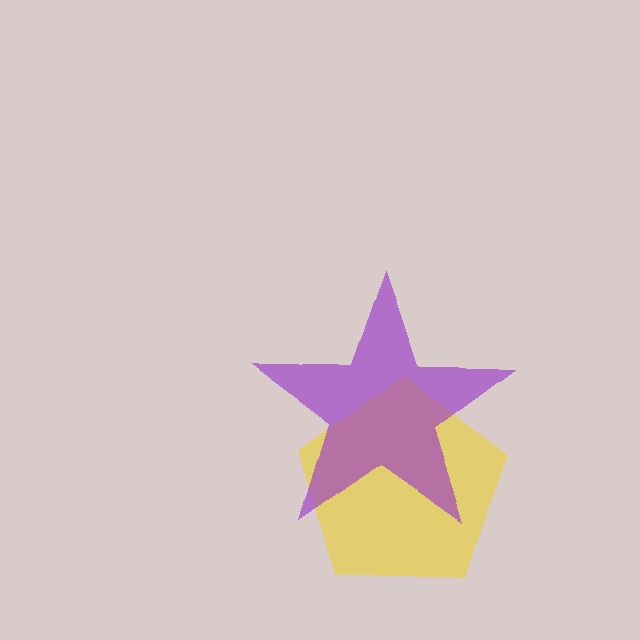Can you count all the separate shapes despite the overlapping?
Yes, there are 2 separate shapes.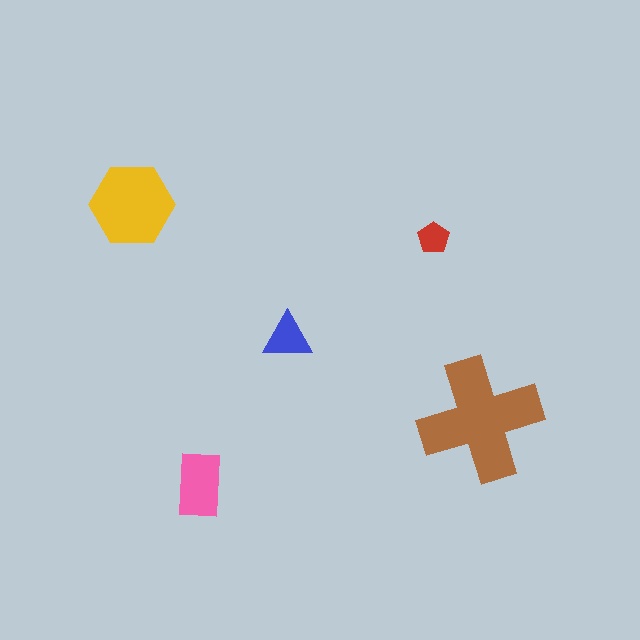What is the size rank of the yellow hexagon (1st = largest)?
2nd.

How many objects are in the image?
There are 5 objects in the image.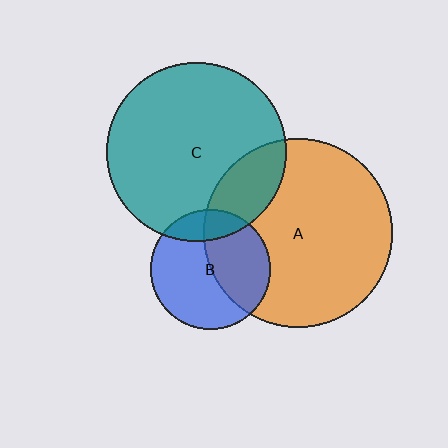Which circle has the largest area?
Circle A (orange).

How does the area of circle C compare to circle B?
Approximately 2.2 times.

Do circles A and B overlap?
Yes.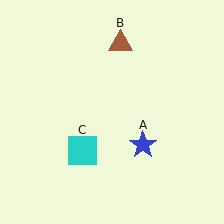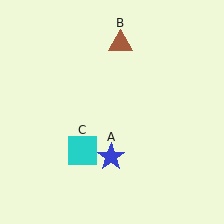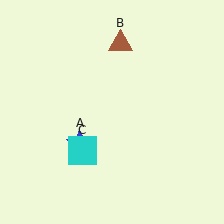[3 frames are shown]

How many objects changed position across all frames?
1 object changed position: blue star (object A).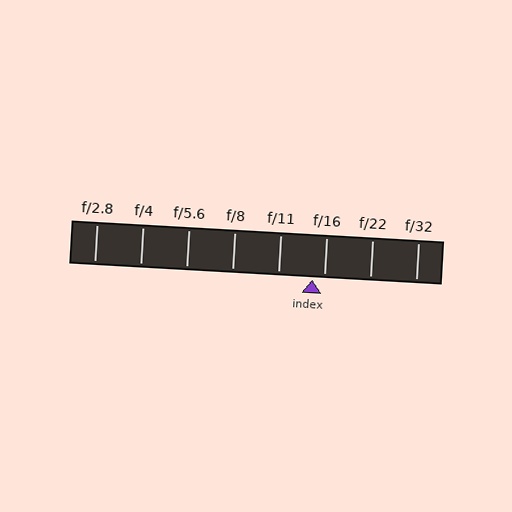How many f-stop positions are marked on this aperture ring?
There are 8 f-stop positions marked.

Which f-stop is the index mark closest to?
The index mark is closest to f/16.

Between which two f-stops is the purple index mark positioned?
The index mark is between f/11 and f/16.